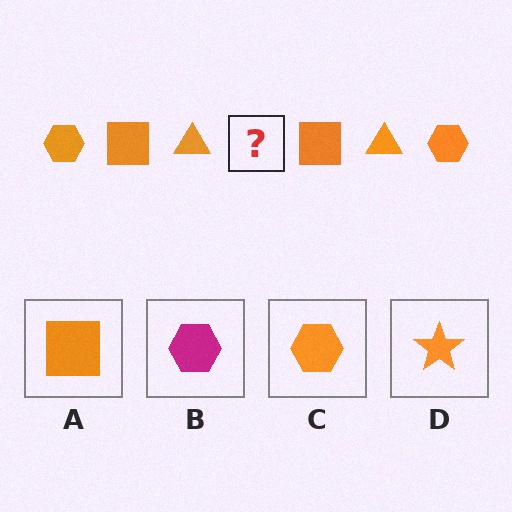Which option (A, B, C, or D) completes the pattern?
C.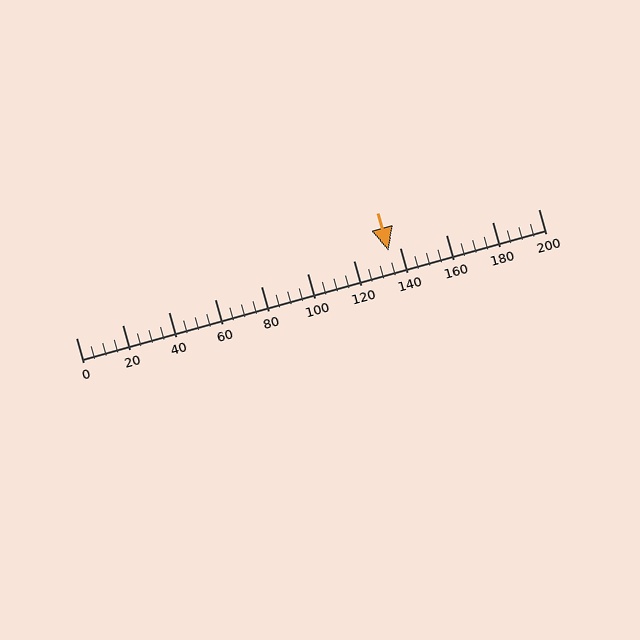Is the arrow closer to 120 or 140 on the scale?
The arrow is closer to 140.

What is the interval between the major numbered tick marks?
The major tick marks are spaced 20 units apart.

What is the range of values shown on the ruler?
The ruler shows values from 0 to 200.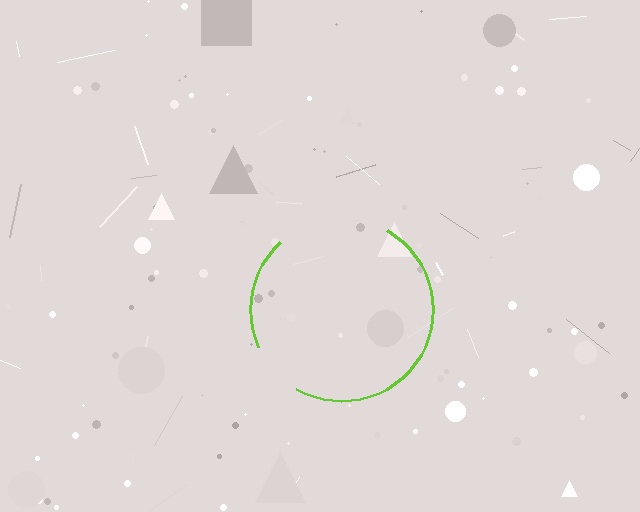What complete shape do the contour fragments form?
The contour fragments form a circle.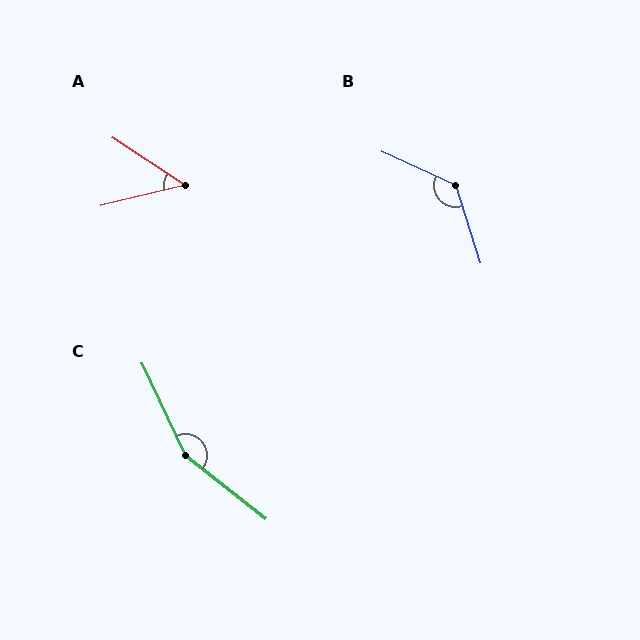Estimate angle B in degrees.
Approximately 133 degrees.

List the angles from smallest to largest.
A (46°), B (133°), C (154°).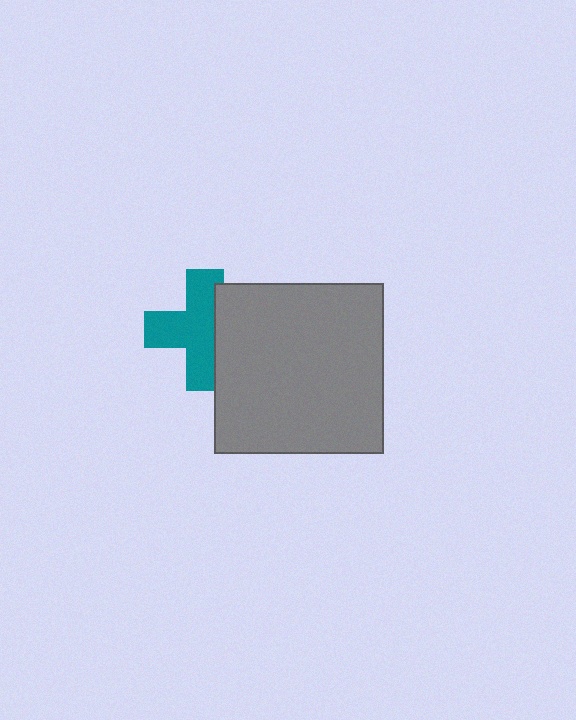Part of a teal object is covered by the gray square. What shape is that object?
It is a cross.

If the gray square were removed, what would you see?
You would see the complete teal cross.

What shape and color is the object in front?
The object in front is a gray square.